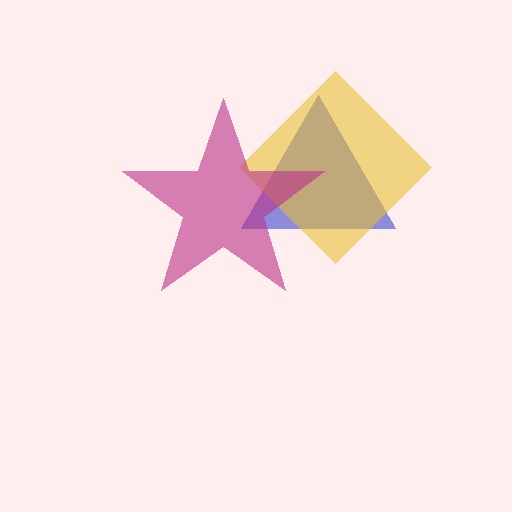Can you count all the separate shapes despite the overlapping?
Yes, there are 3 separate shapes.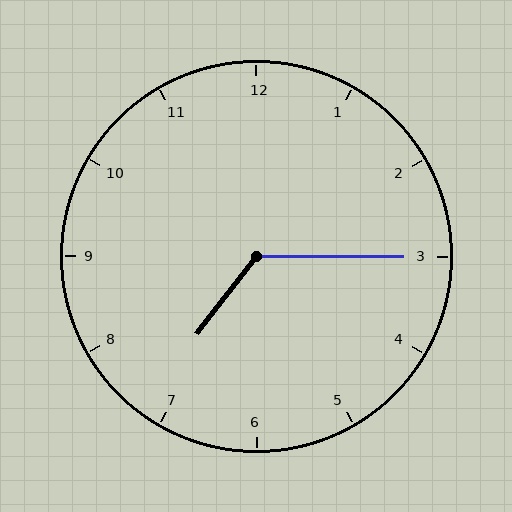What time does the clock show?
7:15.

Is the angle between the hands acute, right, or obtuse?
It is obtuse.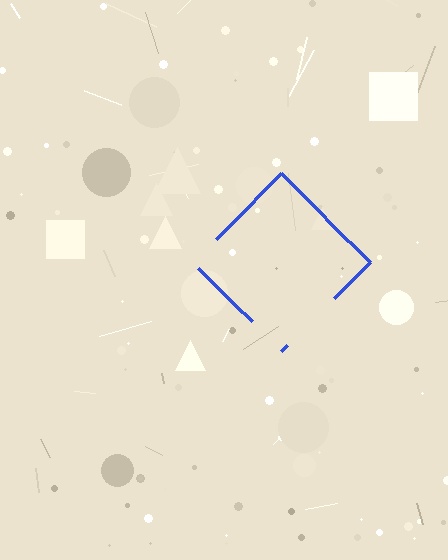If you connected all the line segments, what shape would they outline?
They would outline a diamond.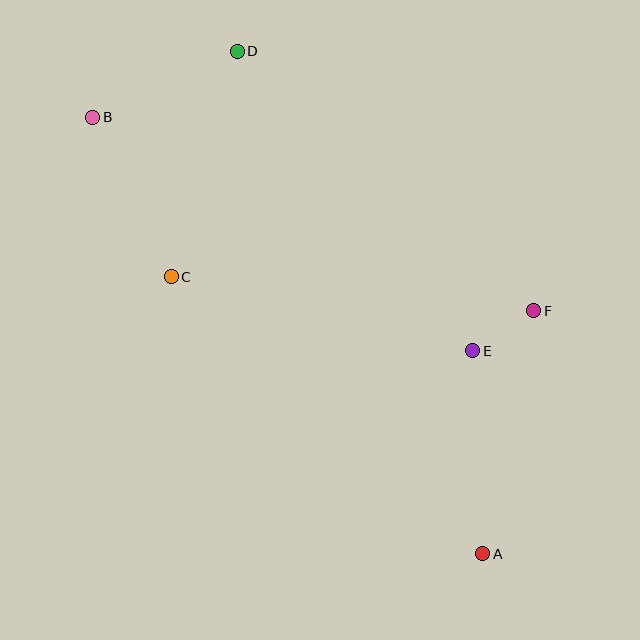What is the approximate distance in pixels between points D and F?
The distance between D and F is approximately 394 pixels.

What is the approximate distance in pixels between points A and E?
The distance between A and E is approximately 203 pixels.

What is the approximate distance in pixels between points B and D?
The distance between B and D is approximately 159 pixels.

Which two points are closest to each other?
Points E and F are closest to each other.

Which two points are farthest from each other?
Points A and B are farthest from each other.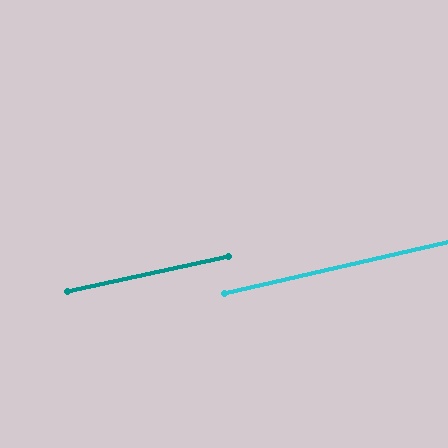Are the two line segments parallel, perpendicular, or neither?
Parallel — their directions differ by only 1.1°.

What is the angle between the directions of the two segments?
Approximately 1 degree.